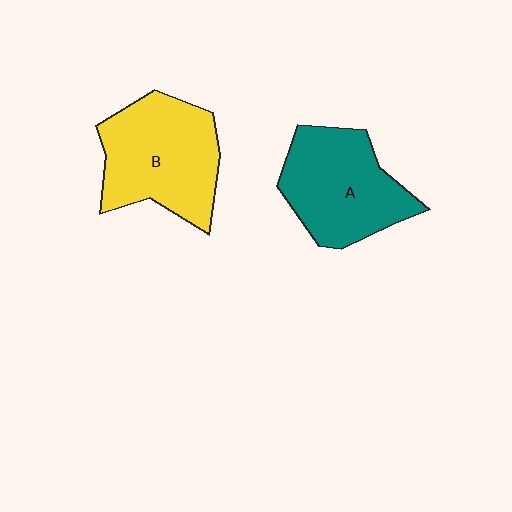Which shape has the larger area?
Shape B (yellow).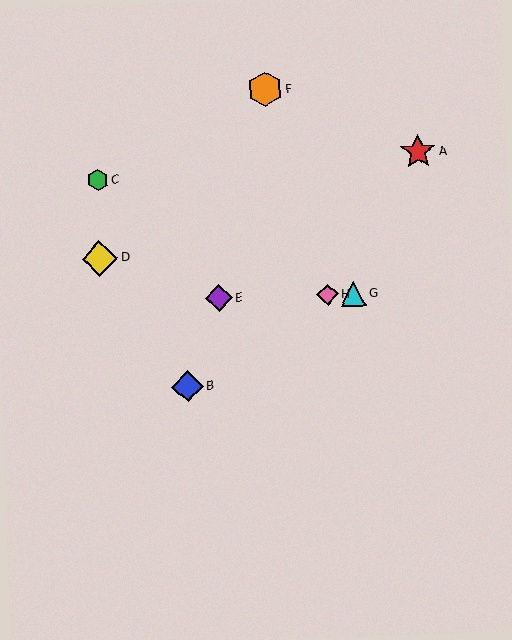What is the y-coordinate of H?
Object H is at y≈295.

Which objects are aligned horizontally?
Objects E, G, H are aligned horizontally.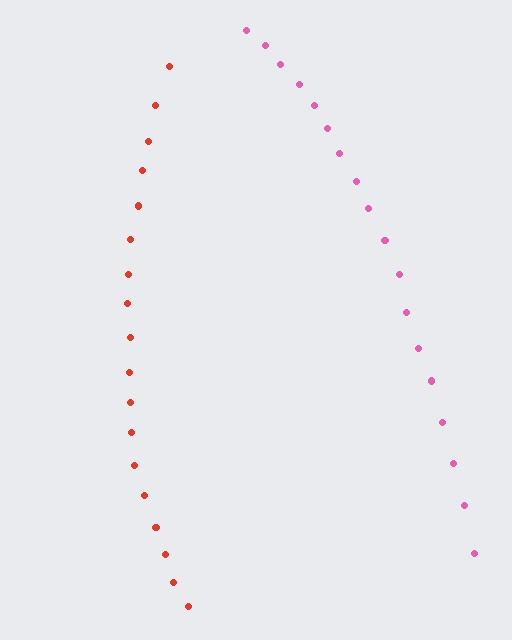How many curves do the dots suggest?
There are 2 distinct paths.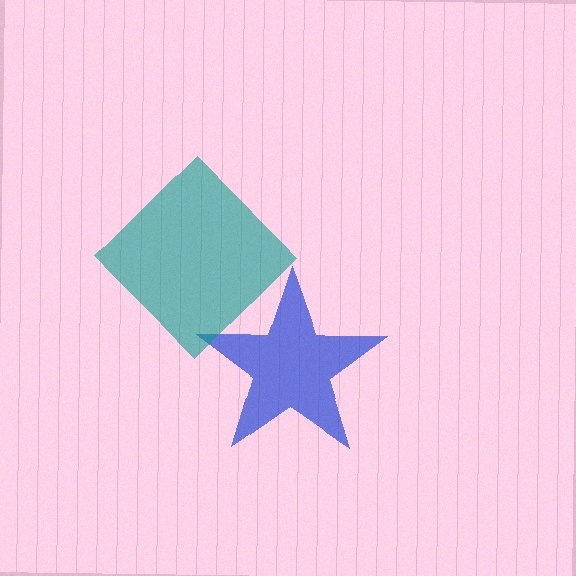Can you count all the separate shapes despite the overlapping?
Yes, there are 2 separate shapes.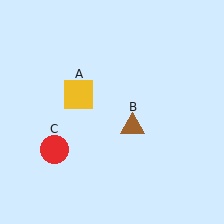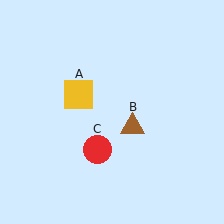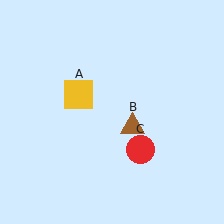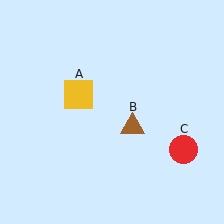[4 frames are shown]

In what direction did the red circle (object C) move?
The red circle (object C) moved right.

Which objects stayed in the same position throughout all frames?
Yellow square (object A) and brown triangle (object B) remained stationary.